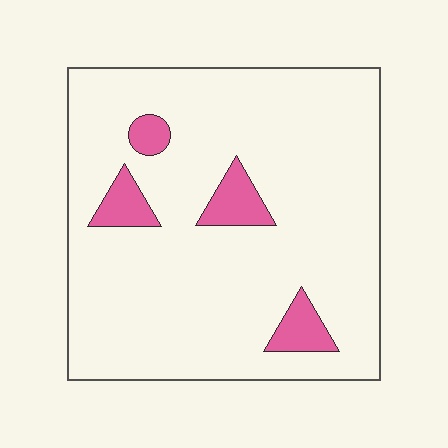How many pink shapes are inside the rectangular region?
4.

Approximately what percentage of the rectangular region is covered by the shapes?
Approximately 10%.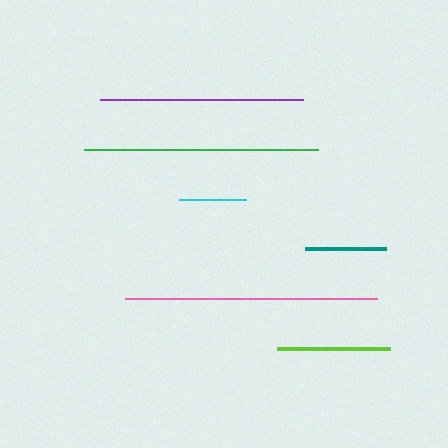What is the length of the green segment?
The green segment is approximately 234 pixels long.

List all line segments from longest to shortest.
From longest to shortest: pink, green, purple, lime, teal, cyan.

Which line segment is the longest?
The pink line is the longest at approximately 251 pixels.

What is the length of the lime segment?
The lime segment is approximately 113 pixels long.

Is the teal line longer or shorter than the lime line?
The lime line is longer than the teal line.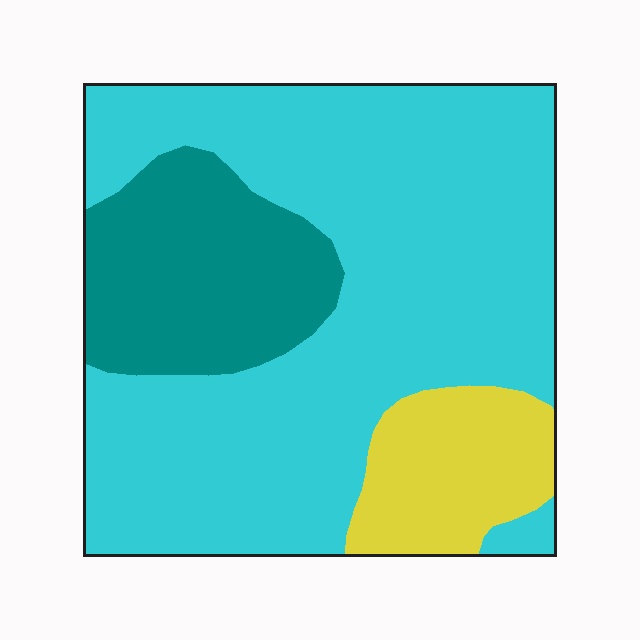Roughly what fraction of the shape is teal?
Teal covers roughly 20% of the shape.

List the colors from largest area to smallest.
From largest to smallest: cyan, teal, yellow.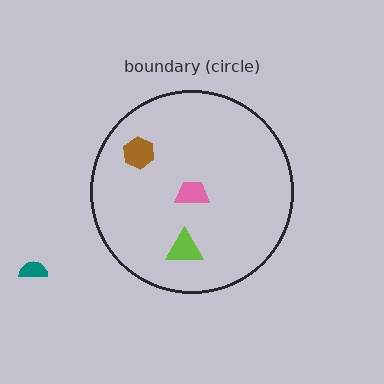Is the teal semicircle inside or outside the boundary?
Outside.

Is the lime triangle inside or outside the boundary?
Inside.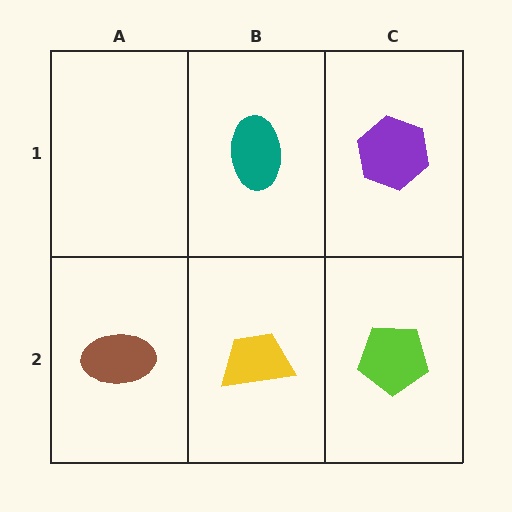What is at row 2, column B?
A yellow trapezoid.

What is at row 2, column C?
A lime pentagon.